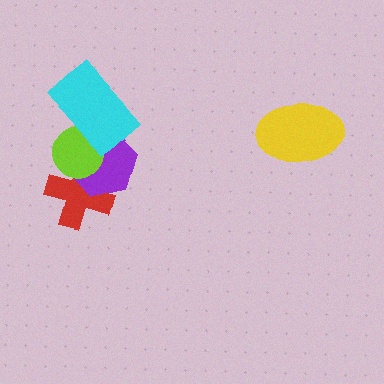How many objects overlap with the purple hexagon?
3 objects overlap with the purple hexagon.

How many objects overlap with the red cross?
2 objects overlap with the red cross.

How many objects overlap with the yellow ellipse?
0 objects overlap with the yellow ellipse.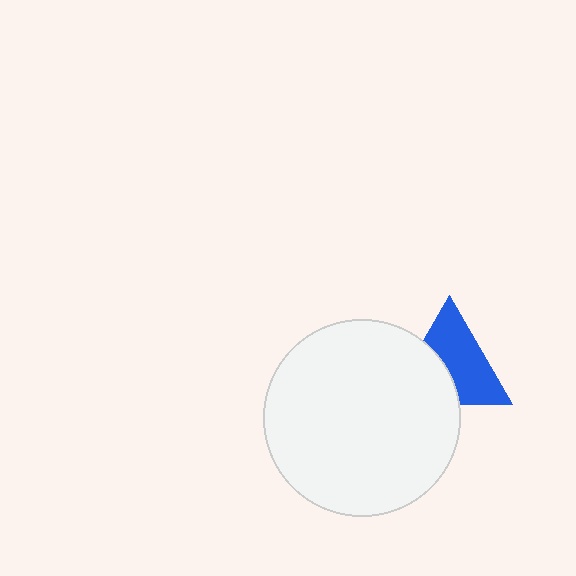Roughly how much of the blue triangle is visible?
About half of it is visible (roughly 61%).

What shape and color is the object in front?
The object in front is a white circle.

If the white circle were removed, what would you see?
You would see the complete blue triangle.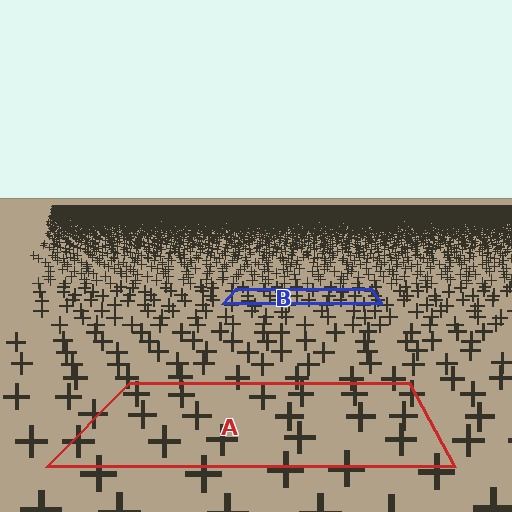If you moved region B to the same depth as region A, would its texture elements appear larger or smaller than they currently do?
They would appear larger. At a closer depth, the same texture elements are projected at a bigger on-screen size.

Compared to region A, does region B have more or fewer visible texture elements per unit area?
Region B has more texture elements per unit area — they are packed more densely because it is farther away.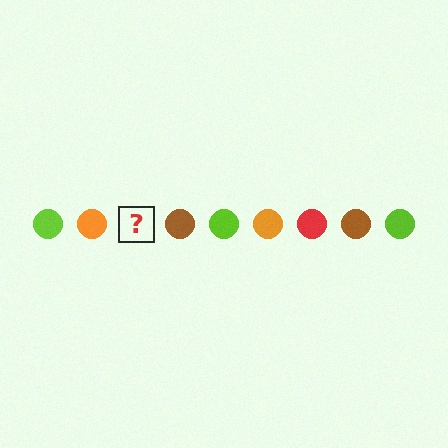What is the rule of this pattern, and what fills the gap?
The rule is that the pattern cycles through lime, orange, red, brown circles. The gap should be filled with a red circle.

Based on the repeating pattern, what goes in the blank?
The blank should be a red circle.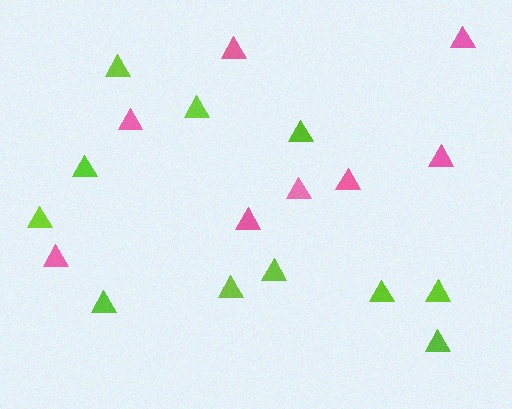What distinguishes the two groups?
There are 2 groups: one group of pink triangles (8) and one group of lime triangles (11).